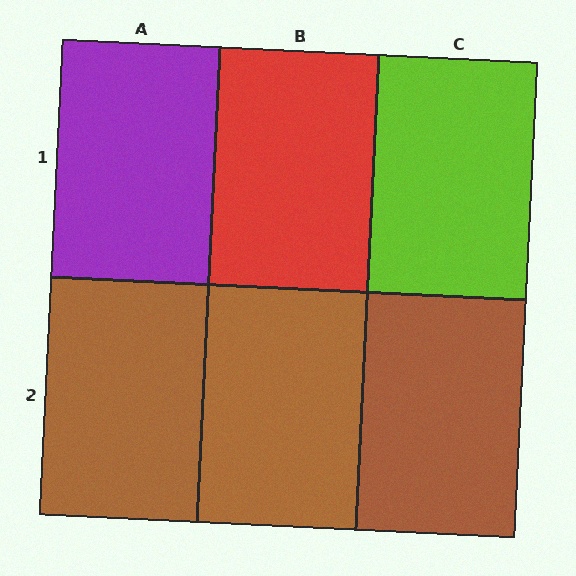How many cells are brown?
3 cells are brown.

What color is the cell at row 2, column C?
Brown.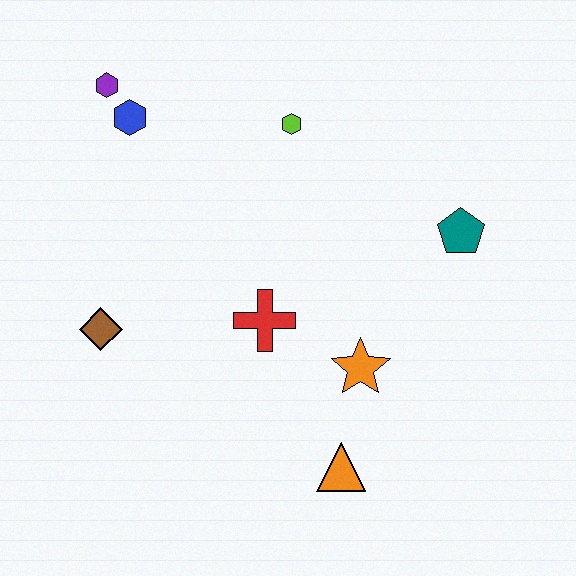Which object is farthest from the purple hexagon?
The orange triangle is farthest from the purple hexagon.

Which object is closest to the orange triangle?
The orange star is closest to the orange triangle.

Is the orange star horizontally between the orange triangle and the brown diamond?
No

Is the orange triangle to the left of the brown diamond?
No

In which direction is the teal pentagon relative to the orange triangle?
The teal pentagon is above the orange triangle.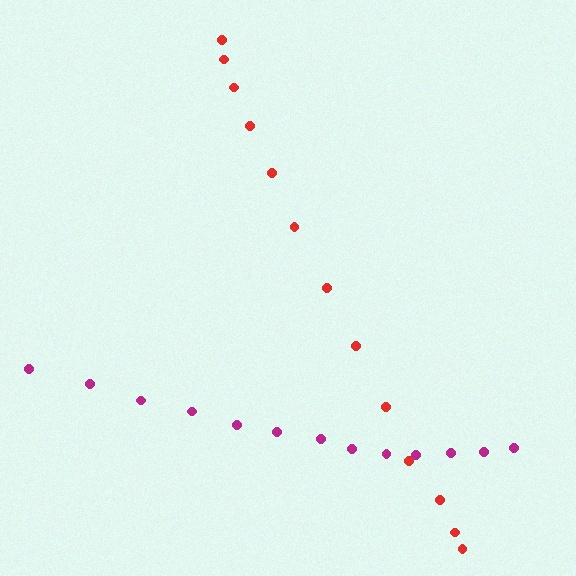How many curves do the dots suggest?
There are 2 distinct paths.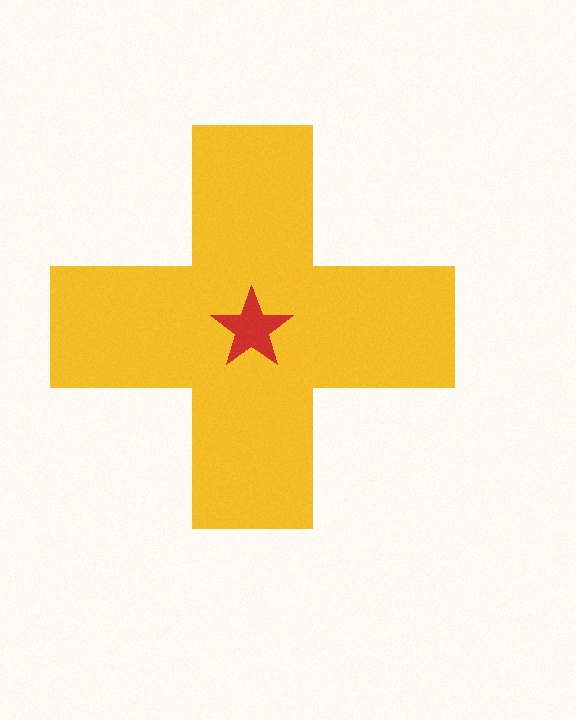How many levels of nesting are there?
2.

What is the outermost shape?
The yellow cross.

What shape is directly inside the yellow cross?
The red star.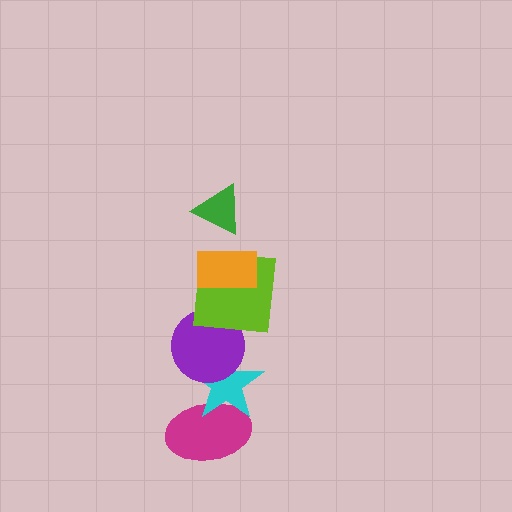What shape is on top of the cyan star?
The purple circle is on top of the cyan star.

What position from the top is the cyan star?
The cyan star is 5th from the top.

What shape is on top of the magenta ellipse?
The cyan star is on top of the magenta ellipse.